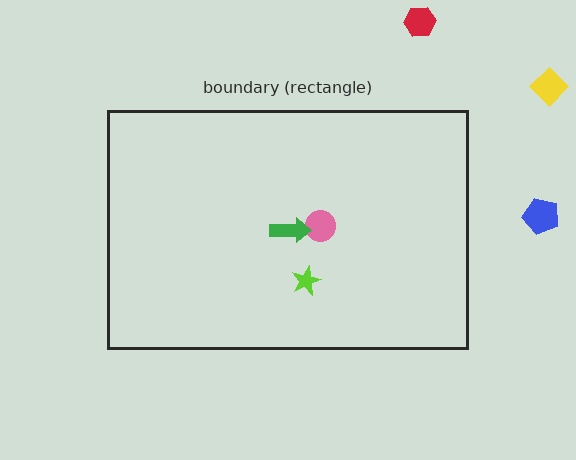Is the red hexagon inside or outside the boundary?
Outside.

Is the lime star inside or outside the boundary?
Inside.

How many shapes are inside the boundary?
3 inside, 3 outside.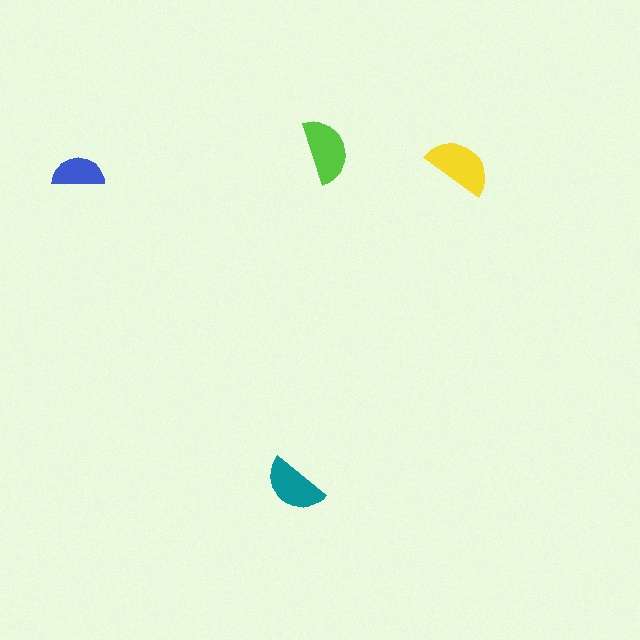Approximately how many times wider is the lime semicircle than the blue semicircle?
About 1.5 times wider.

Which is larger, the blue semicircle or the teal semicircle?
The teal one.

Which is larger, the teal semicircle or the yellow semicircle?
The yellow one.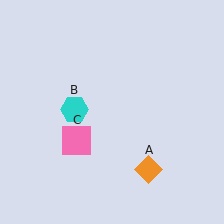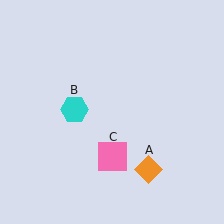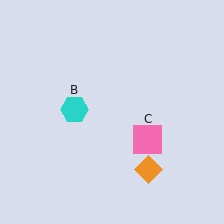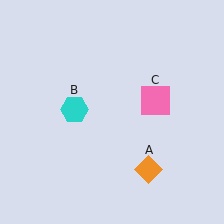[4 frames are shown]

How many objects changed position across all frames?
1 object changed position: pink square (object C).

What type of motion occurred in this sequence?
The pink square (object C) rotated counterclockwise around the center of the scene.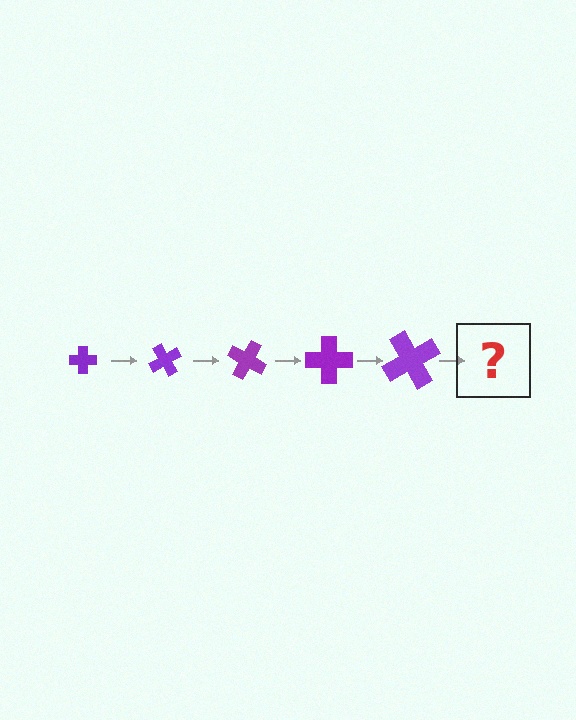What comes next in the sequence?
The next element should be a cross, larger than the previous one and rotated 300 degrees from the start.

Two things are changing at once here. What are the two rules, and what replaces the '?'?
The two rules are that the cross grows larger each step and it rotates 60 degrees each step. The '?' should be a cross, larger than the previous one and rotated 300 degrees from the start.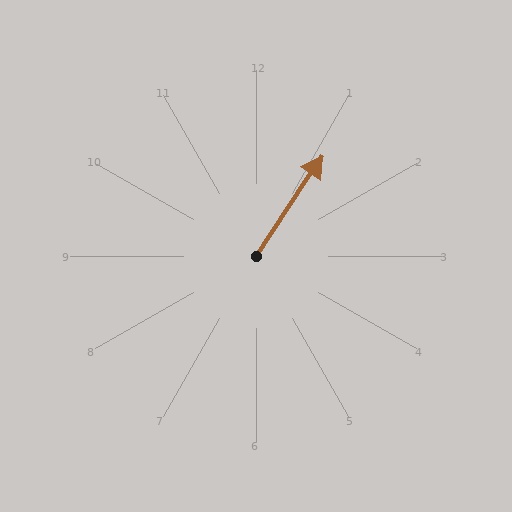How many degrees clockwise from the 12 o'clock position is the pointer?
Approximately 34 degrees.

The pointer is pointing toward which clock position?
Roughly 1 o'clock.